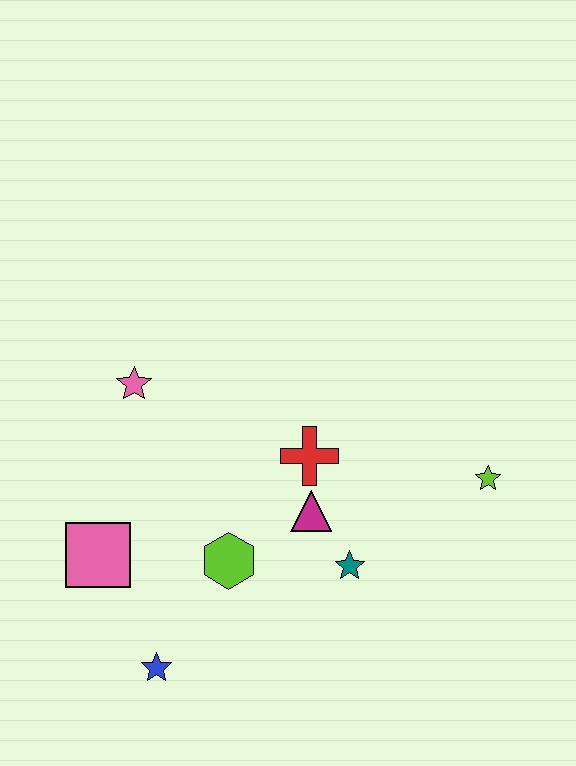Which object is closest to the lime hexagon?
The magenta triangle is closest to the lime hexagon.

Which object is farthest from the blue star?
The lime star is farthest from the blue star.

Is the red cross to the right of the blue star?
Yes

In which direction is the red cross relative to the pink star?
The red cross is to the right of the pink star.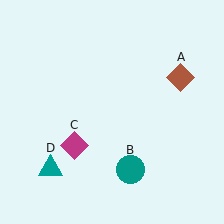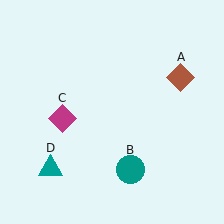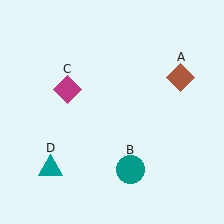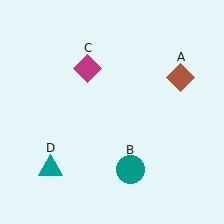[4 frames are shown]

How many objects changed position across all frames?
1 object changed position: magenta diamond (object C).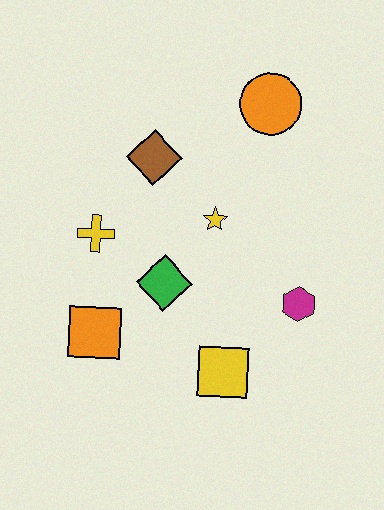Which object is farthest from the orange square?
The orange circle is farthest from the orange square.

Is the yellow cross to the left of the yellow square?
Yes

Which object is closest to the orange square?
The green diamond is closest to the orange square.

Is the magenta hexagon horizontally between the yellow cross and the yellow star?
No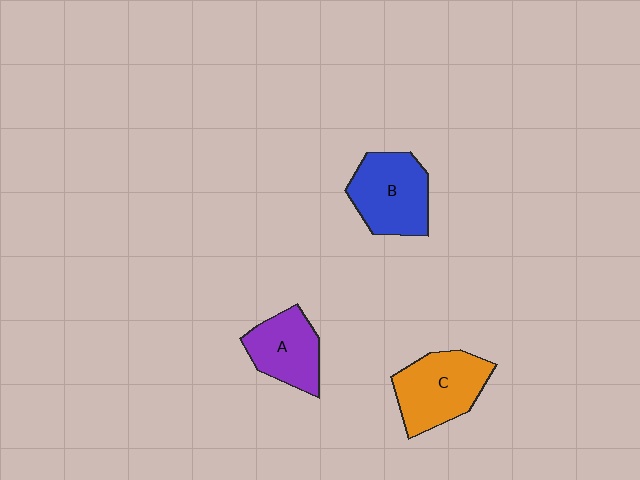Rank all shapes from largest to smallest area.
From largest to smallest: C (orange), B (blue), A (purple).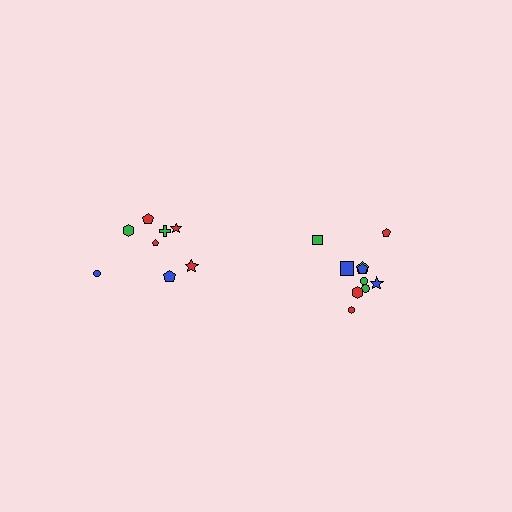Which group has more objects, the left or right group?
The right group.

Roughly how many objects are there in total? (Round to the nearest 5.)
Roughly 20 objects in total.